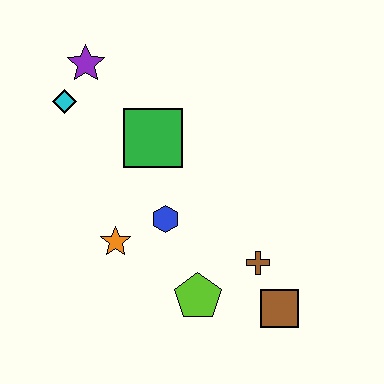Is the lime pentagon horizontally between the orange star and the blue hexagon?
No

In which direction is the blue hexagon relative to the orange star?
The blue hexagon is to the right of the orange star.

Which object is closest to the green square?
The blue hexagon is closest to the green square.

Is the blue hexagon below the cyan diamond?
Yes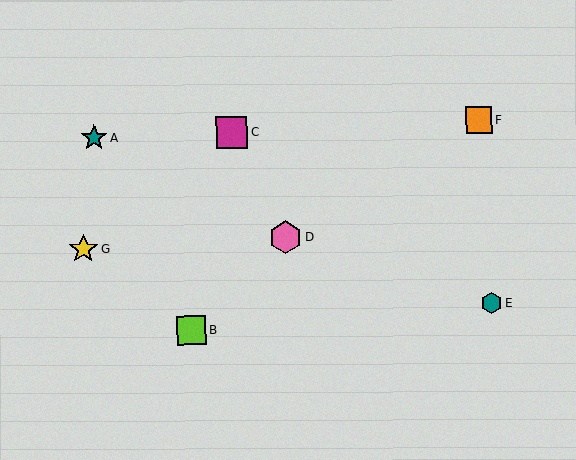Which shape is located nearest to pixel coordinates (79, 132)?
The teal star (labeled A) at (94, 138) is nearest to that location.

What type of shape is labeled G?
Shape G is a yellow star.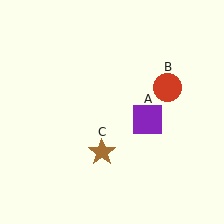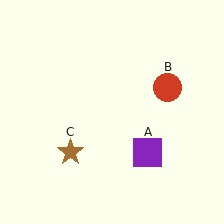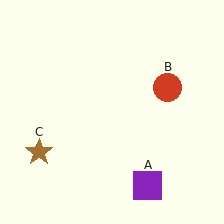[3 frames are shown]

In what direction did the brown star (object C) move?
The brown star (object C) moved left.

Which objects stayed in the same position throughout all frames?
Red circle (object B) remained stationary.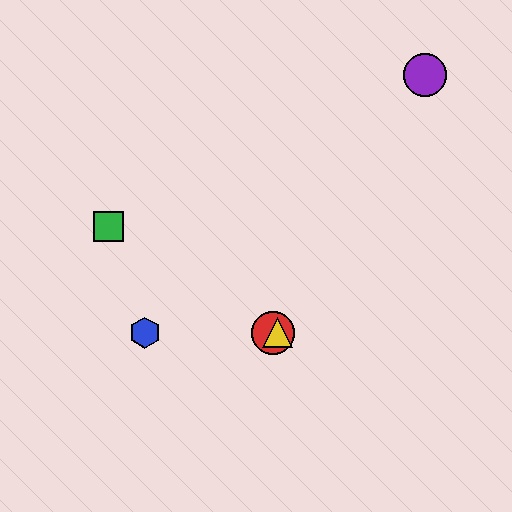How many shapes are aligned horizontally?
3 shapes (the red circle, the blue hexagon, the yellow triangle) are aligned horizontally.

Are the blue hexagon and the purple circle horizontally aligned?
No, the blue hexagon is at y≈333 and the purple circle is at y≈75.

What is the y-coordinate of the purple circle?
The purple circle is at y≈75.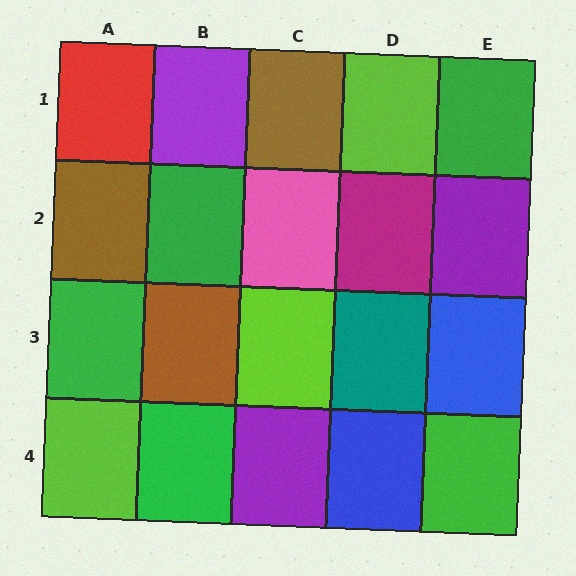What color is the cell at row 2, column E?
Purple.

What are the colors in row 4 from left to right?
Lime, green, purple, blue, green.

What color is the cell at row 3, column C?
Lime.